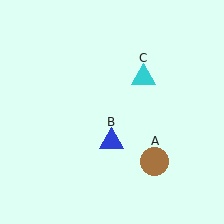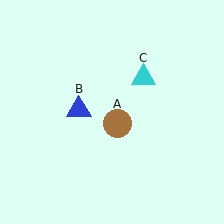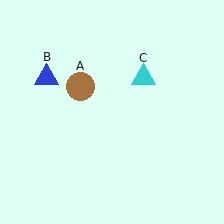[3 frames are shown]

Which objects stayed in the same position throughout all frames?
Cyan triangle (object C) remained stationary.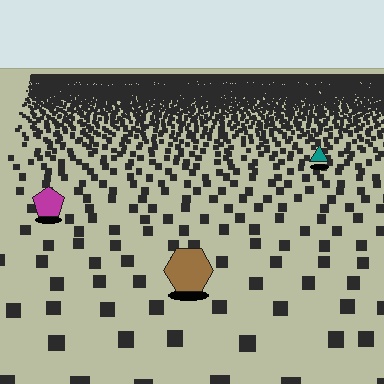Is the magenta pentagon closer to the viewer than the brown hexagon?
No. The brown hexagon is closer — you can tell from the texture gradient: the ground texture is coarser near it.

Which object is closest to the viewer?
The brown hexagon is closest. The texture marks near it are larger and more spread out.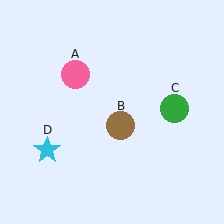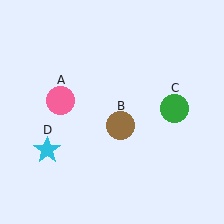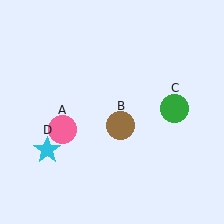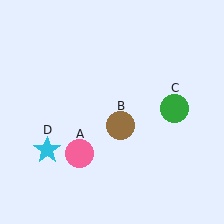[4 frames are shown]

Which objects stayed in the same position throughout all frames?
Brown circle (object B) and green circle (object C) and cyan star (object D) remained stationary.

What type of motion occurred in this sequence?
The pink circle (object A) rotated counterclockwise around the center of the scene.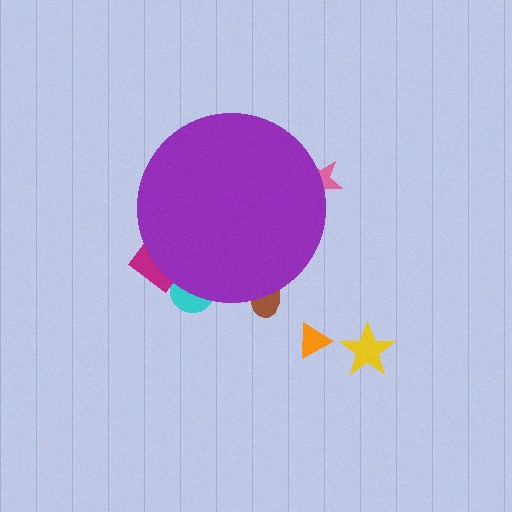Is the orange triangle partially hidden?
No, the orange triangle is fully visible.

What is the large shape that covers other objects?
A purple circle.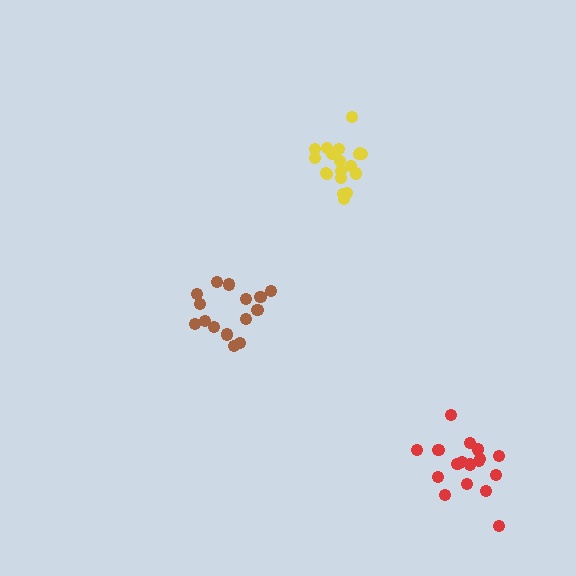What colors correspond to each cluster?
The clusters are colored: brown, red, yellow.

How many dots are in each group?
Group 1: 15 dots, Group 2: 17 dots, Group 3: 19 dots (51 total).